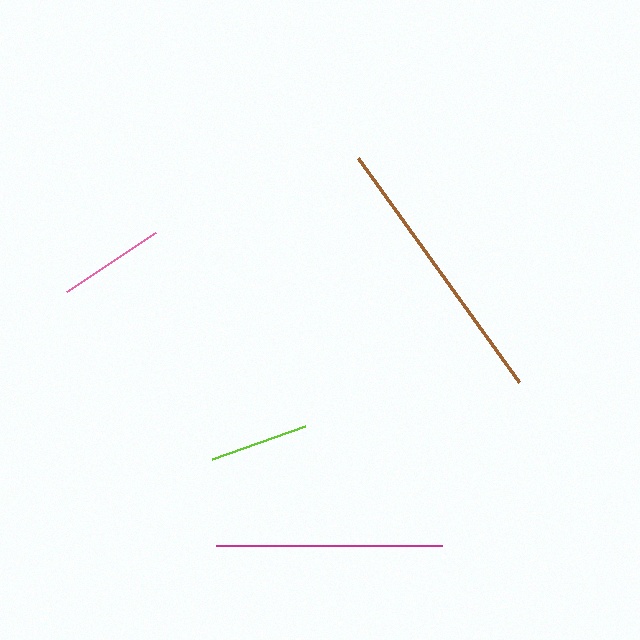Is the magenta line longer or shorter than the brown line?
The brown line is longer than the magenta line.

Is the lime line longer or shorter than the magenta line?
The magenta line is longer than the lime line.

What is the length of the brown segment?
The brown segment is approximately 276 pixels long.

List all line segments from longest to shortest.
From longest to shortest: brown, magenta, pink, lime.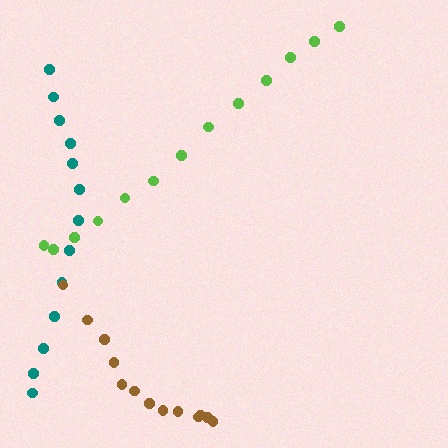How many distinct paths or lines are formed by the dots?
There are 3 distinct paths.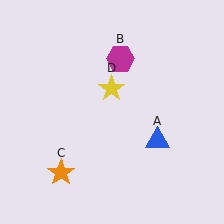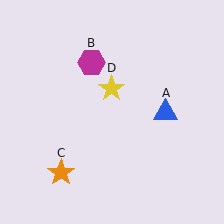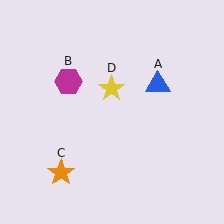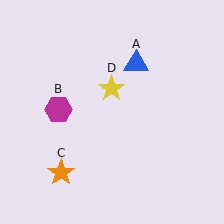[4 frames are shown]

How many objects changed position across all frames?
2 objects changed position: blue triangle (object A), magenta hexagon (object B).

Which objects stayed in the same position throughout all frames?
Orange star (object C) and yellow star (object D) remained stationary.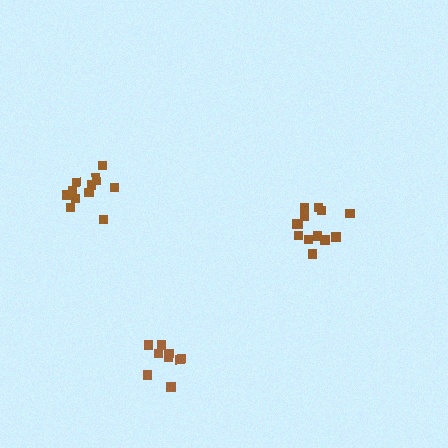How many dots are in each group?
Group 1: 12 dots, Group 2: 9 dots, Group 3: 13 dots (34 total).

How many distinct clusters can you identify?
There are 3 distinct clusters.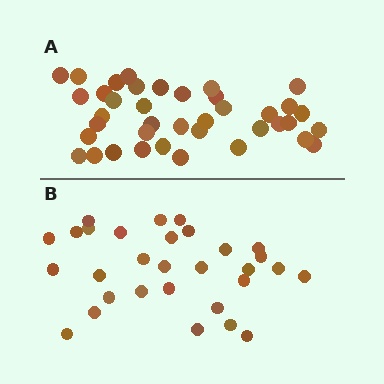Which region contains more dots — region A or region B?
Region A (the top region) has more dots.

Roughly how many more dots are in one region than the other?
Region A has roughly 8 or so more dots than region B.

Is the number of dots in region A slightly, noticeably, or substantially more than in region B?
Region A has noticeably more, but not dramatically so. The ratio is roughly 1.3 to 1.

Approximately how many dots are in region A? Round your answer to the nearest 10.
About 40 dots. (The exact count is 39, which rounds to 40.)